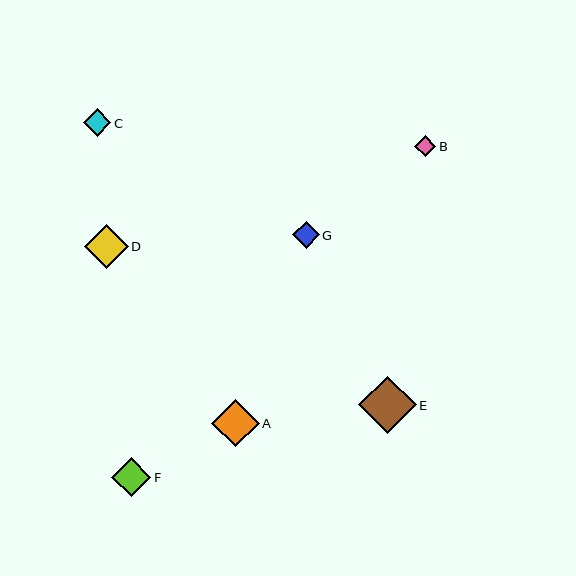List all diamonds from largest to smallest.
From largest to smallest: E, A, D, F, C, G, B.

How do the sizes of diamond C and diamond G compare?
Diamond C and diamond G are approximately the same size.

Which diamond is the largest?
Diamond E is the largest with a size of approximately 57 pixels.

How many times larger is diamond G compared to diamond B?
Diamond G is approximately 1.2 times the size of diamond B.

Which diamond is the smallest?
Diamond B is the smallest with a size of approximately 21 pixels.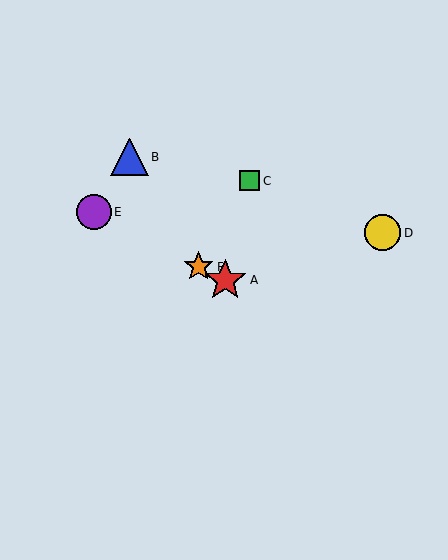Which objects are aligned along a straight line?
Objects A, E, F are aligned along a straight line.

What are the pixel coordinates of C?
Object C is at (249, 181).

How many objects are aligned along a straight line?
3 objects (A, E, F) are aligned along a straight line.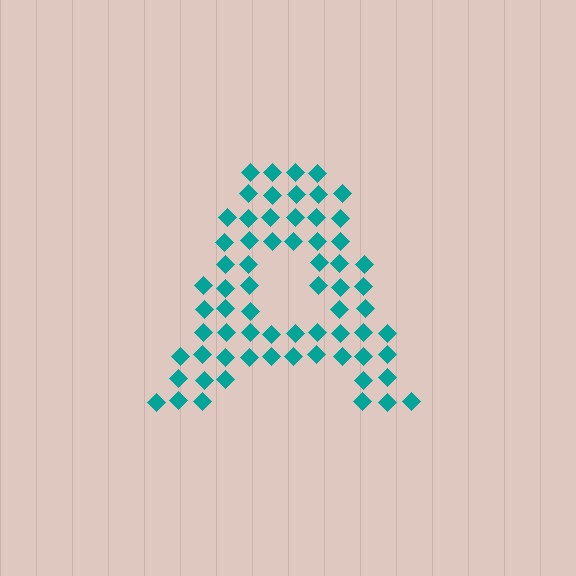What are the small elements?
The small elements are diamonds.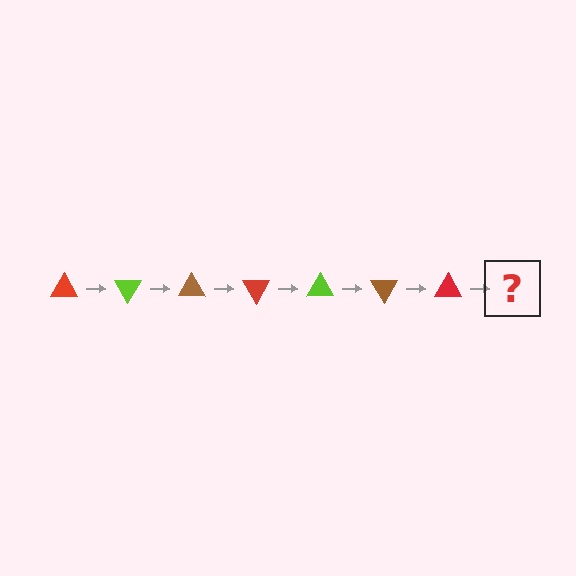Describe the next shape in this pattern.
It should be a lime triangle, rotated 420 degrees from the start.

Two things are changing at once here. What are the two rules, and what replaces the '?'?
The two rules are that it rotates 60 degrees each step and the color cycles through red, lime, and brown. The '?' should be a lime triangle, rotated 420 degrees from the start.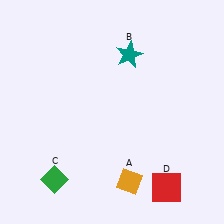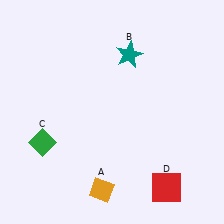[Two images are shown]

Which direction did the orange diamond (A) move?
The orange diamond (A) moved left.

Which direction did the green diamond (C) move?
The green diamond (C) moved up.